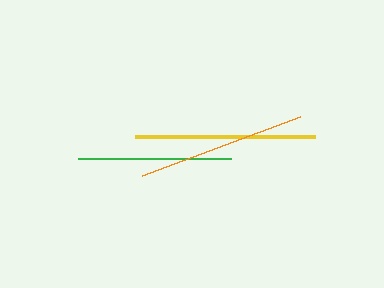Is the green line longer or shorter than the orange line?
The orange line is longer than the green line.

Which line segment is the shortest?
The green line is the shortest at approximately 154 pixels.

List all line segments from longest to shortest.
From longest to shortest: yellow, orange, green.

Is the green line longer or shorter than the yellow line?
The yellow line is longer than the green line.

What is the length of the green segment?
The green segment is approximately 154 pixels long.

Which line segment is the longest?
The yellow line is the longest at approximately 180 pixels.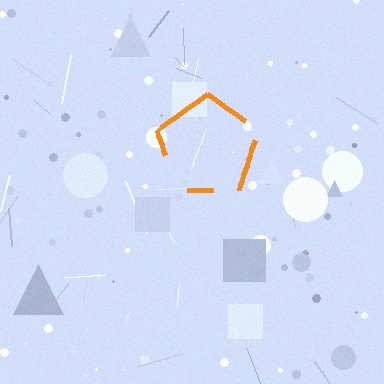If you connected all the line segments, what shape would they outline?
They would outline a pentagon.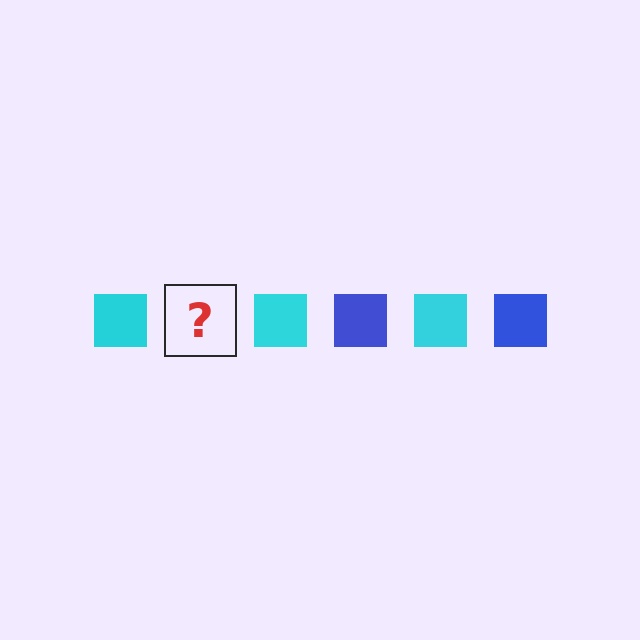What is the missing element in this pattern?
The missing element is a blue square.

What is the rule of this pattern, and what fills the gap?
The rule is that the pattern cycles through cyan, blue squares. The gap should be filled with a blue square.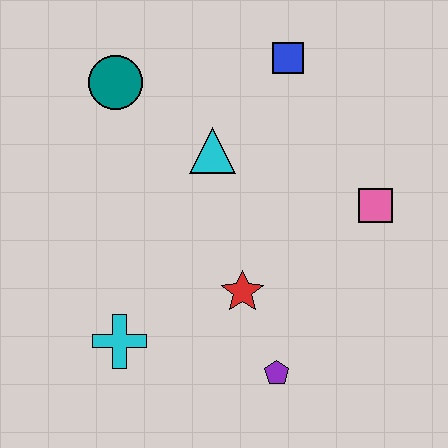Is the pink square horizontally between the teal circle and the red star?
No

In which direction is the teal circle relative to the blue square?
The teal circle is to the left of the blue square.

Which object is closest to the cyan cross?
The red star is closest to the cyan cross.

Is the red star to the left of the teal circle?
No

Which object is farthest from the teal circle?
The purple pentagon is farthest from the teal circle.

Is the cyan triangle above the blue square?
No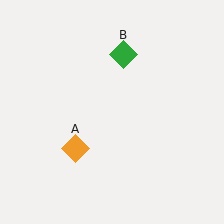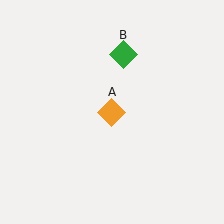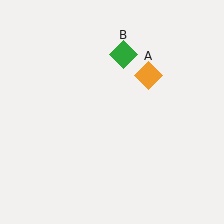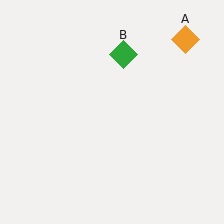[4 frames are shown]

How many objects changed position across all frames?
1 object changed position: orange diamond (object A).